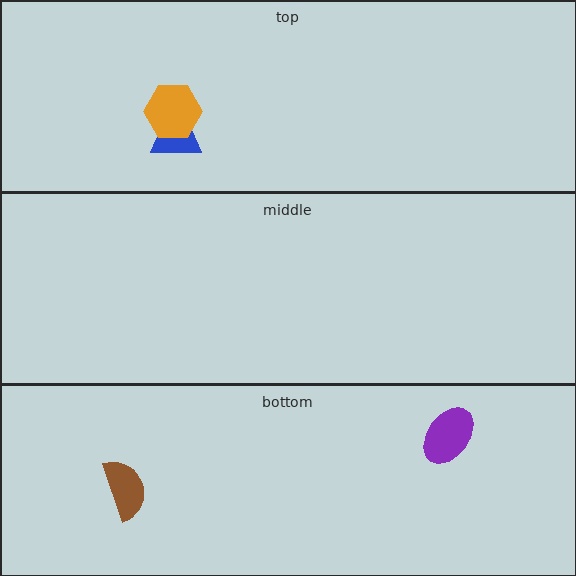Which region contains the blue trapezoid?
The top region.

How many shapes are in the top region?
2.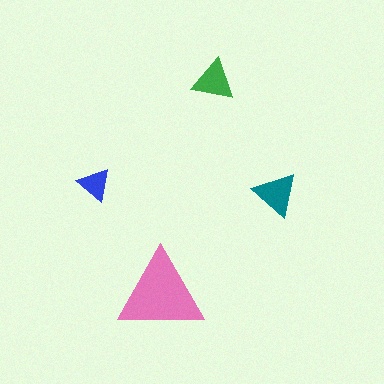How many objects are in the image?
There are 4 objects in the image.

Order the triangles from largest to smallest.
the pink one, the teal one, the green one, the blue one.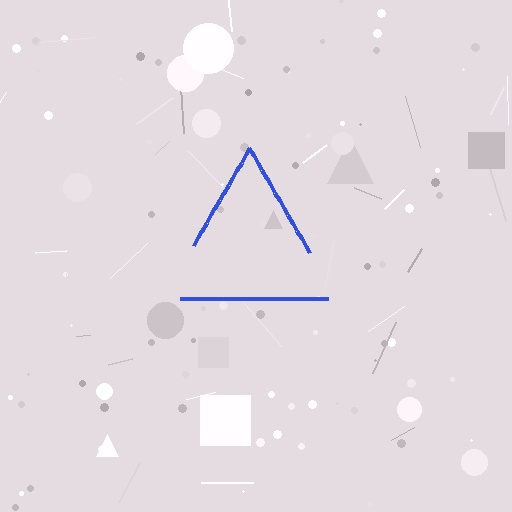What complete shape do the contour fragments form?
The contour fragments form a triangle.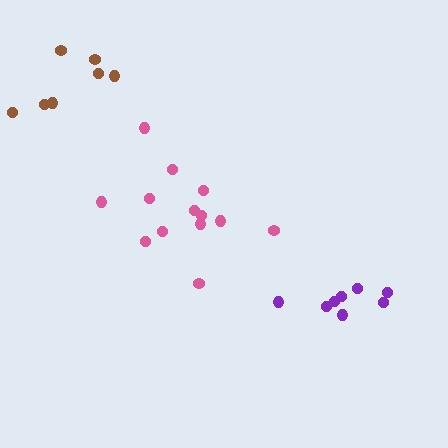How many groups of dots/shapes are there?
There are 3 groups.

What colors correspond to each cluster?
The clusters are colored: purple, brown, pink.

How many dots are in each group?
Group 1: 8 dots, Group 2: 7 dots, Group 3: 13 dots (28 total).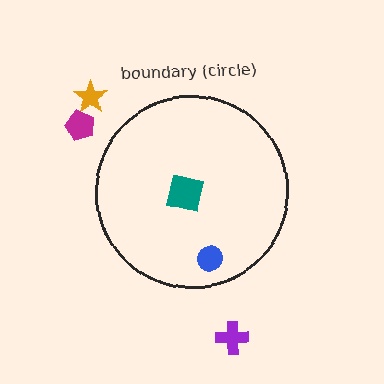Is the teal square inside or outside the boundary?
Inside.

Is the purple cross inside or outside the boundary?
Outside.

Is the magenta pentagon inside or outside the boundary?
Outside.